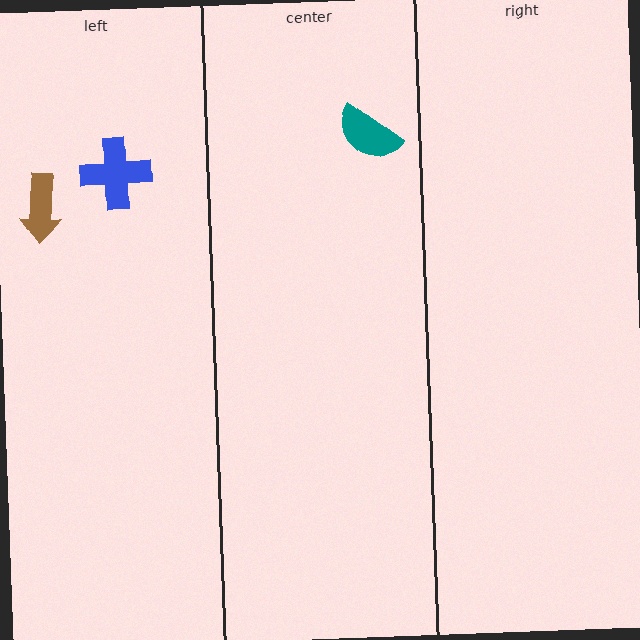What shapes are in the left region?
The brown arrow, the blue cross.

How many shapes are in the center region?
1.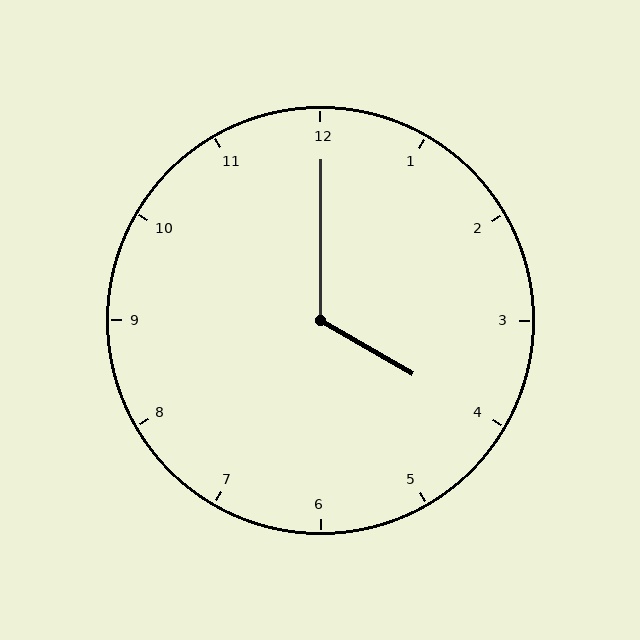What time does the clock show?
4:00.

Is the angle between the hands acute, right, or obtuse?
It is obtuse.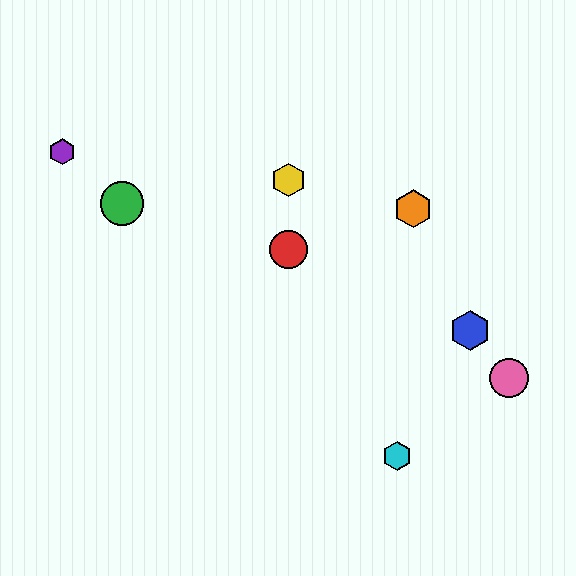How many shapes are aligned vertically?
2 shapes (the red circle, the yellow hexagon) are aligned vertically.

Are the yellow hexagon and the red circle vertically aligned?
Yes, both are at x≈289.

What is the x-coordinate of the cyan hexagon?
The cyan hexagon is at x≈397.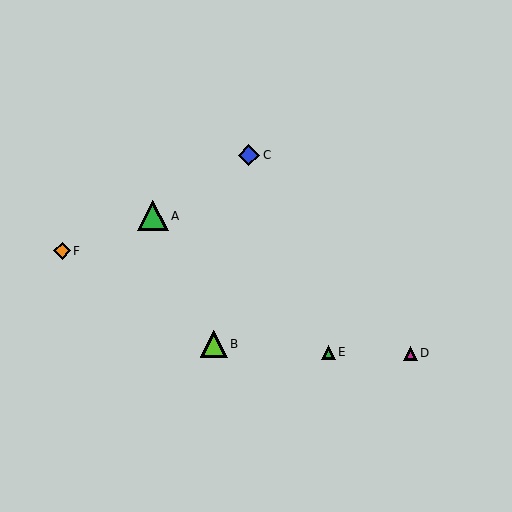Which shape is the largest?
The green triangle (labeled A) is the largest.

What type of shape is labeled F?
Shape F is an orange diamond.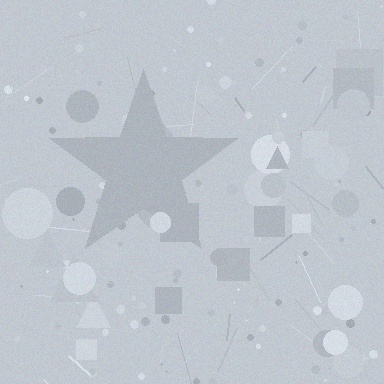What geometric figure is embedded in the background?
A star is embedded in the background.